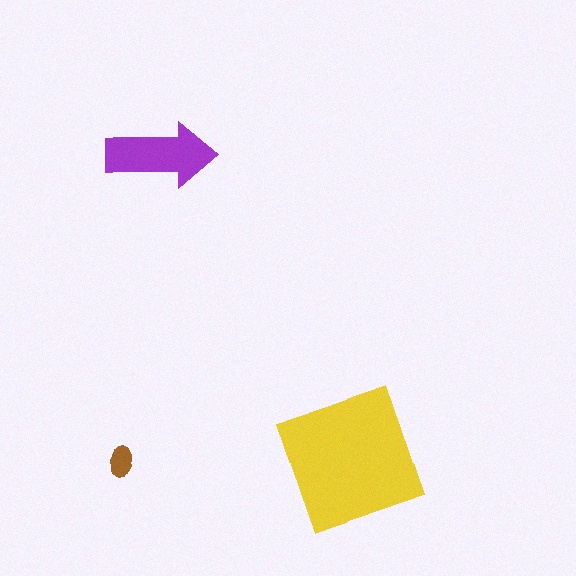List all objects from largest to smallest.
The yellow square, the purple arrow, the brown ellipse.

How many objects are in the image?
There are 3 objects in the image.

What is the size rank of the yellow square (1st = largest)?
1st.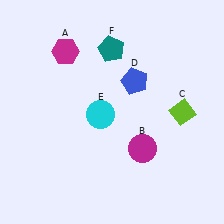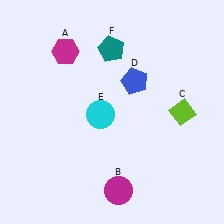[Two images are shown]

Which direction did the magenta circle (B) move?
The magenta circle (B) moved down.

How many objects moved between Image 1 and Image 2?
1 object moved between the two images.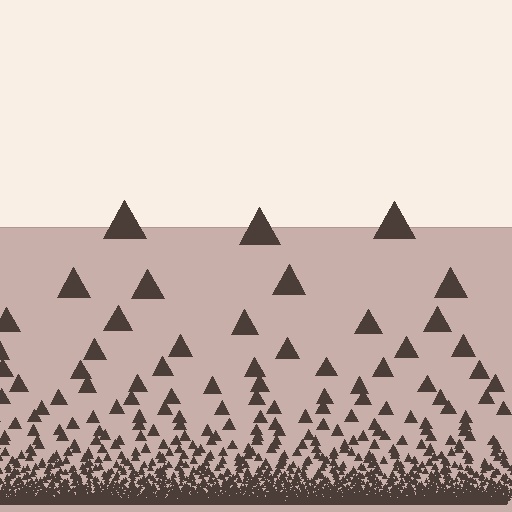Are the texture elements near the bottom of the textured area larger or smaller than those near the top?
Smaller. The gradient is inverted — elements near the bottom are smaller and denser.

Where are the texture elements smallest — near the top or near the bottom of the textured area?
Near the bottom.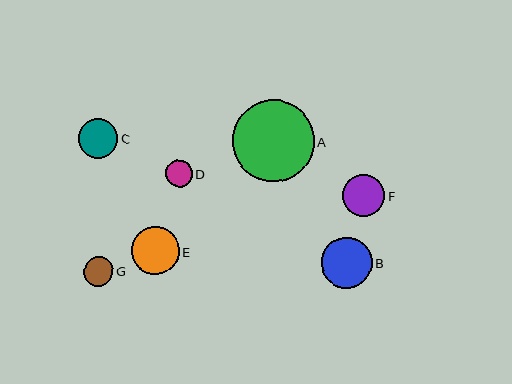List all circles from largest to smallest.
From largest to smallest: A, B, E, F, C, G, D.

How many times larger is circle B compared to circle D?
Circle B is approximately 1.9 times the size of circle D.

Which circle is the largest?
Circle A is the largest with a size of approximately 82 pixels.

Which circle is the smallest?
Circle D is the smallest with a size of approximately 27 pixels.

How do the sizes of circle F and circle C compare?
Circle F and circle C are approximately the same size.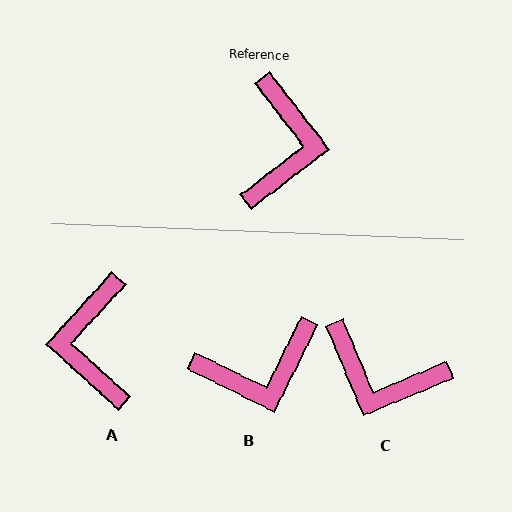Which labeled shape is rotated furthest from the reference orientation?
A, about 170 degrees away.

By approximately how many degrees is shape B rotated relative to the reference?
Approximately 64 degrees clockwise.